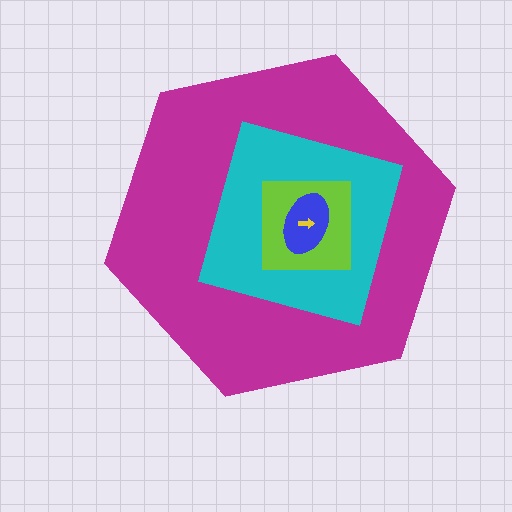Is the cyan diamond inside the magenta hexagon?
Yes.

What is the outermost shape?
The magenta hexagon.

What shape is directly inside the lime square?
The blue ellipse.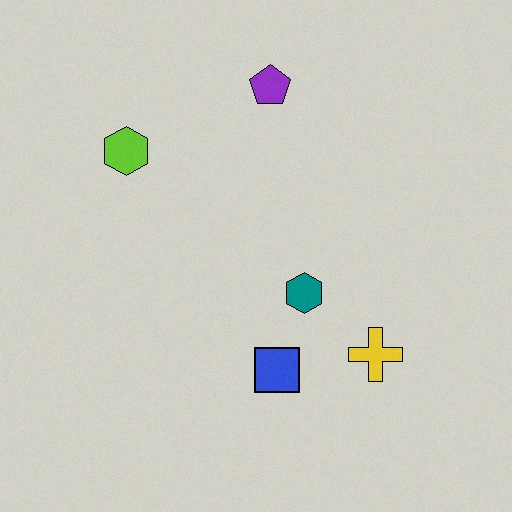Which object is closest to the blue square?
The teal hexagon is closest to the blue square.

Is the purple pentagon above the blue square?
Yes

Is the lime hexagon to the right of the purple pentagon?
No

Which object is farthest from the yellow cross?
The lime hexagon is farthest from the yellow cross.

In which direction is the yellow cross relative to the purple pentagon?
The yellow cross is below the purple pentagon.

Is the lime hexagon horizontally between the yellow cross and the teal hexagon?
No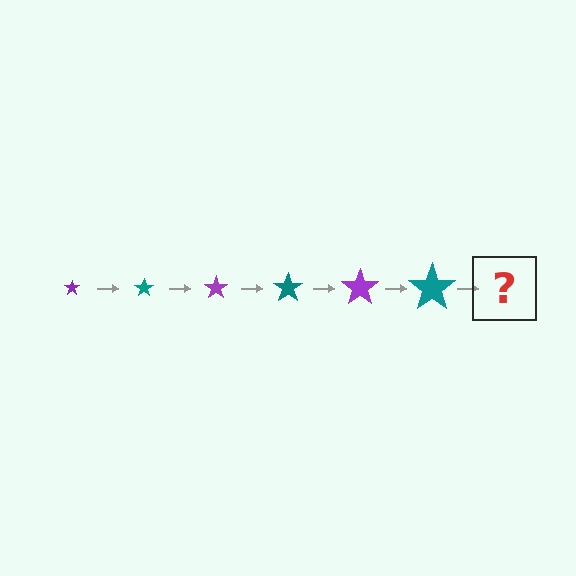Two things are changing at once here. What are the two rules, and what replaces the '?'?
The two rules are that the star grows larger each step and the color cycles through purple and teal. The '?' should be a purple star, larger than the previous one.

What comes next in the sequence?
The next element should be a purple star, larger than the previous one.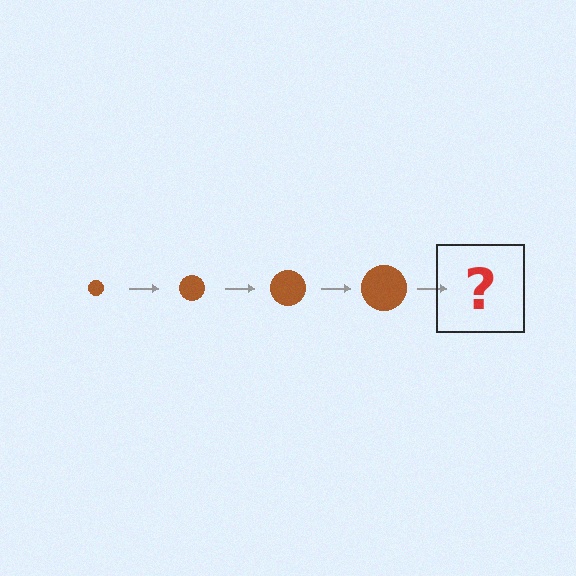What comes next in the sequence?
The next element should be a brown circle, larger than the previous one.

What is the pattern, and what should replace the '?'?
The pattern is that the circle gets progressively larger each step. The '?' should be a brown circle, larger than the previous one.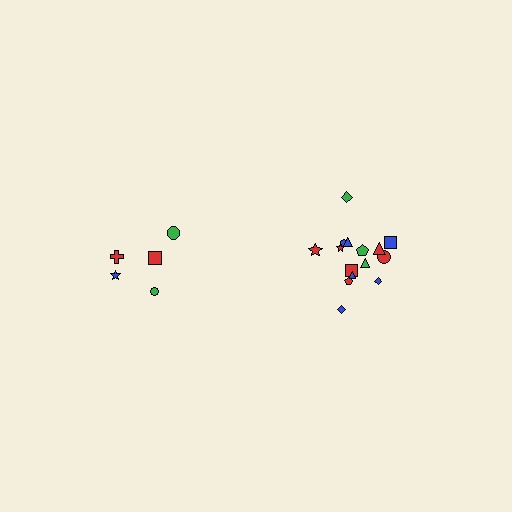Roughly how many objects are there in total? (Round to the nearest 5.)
Roughly 20 objects in total.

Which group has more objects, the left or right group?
The right group.